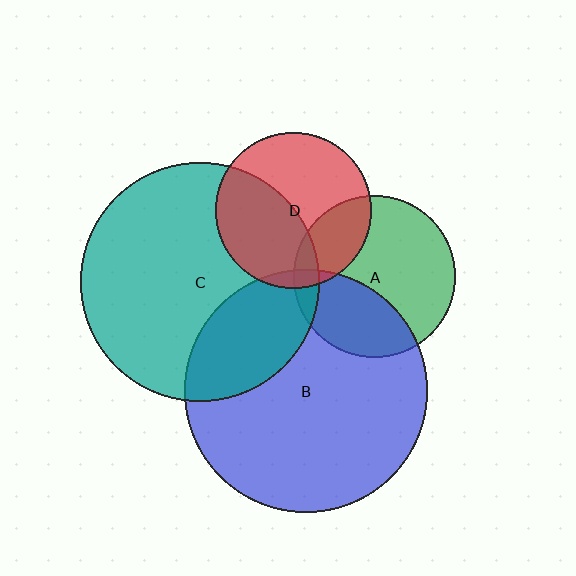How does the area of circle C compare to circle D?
Approximately 2.3 times.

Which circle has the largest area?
Circle B (blue).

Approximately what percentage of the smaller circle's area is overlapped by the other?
Approximately 25%.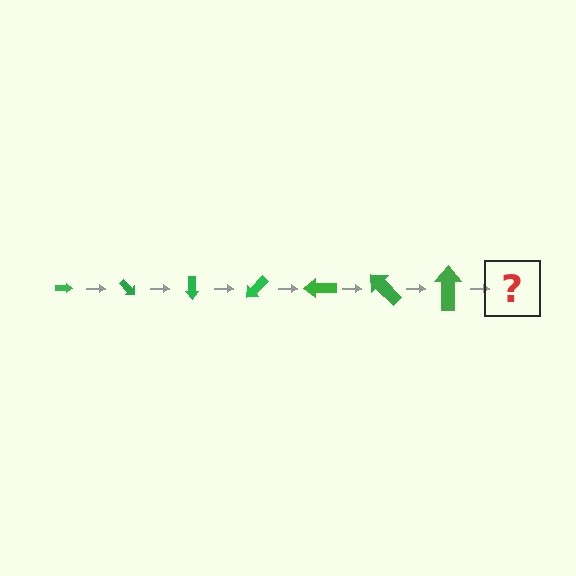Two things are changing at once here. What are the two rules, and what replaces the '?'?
The two rules are that the arrow grows larger each step and it rotates 45 degrees each step. The '?' should be an arrow, larger than the previous one and rotated 315 degrees from the start.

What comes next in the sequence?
The next element should be an arrow, larger than the previous one and rotated 315 degrees from the start.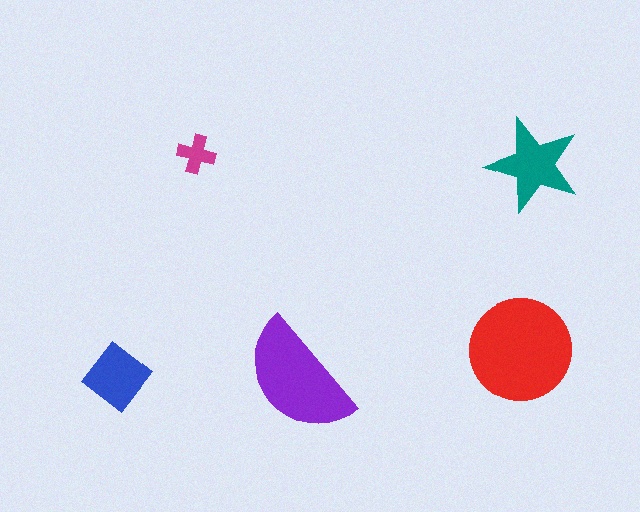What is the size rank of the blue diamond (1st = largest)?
4th.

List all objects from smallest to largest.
The magenta cross, the blue diamond, the teal star, the purple semicircle, the red circle.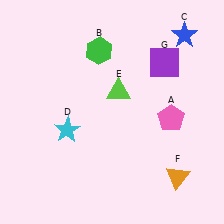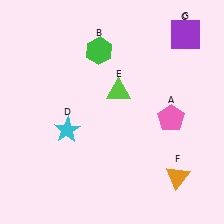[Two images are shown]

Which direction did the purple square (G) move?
The purple square (G) moved up.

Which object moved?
The purple square (G) moved up.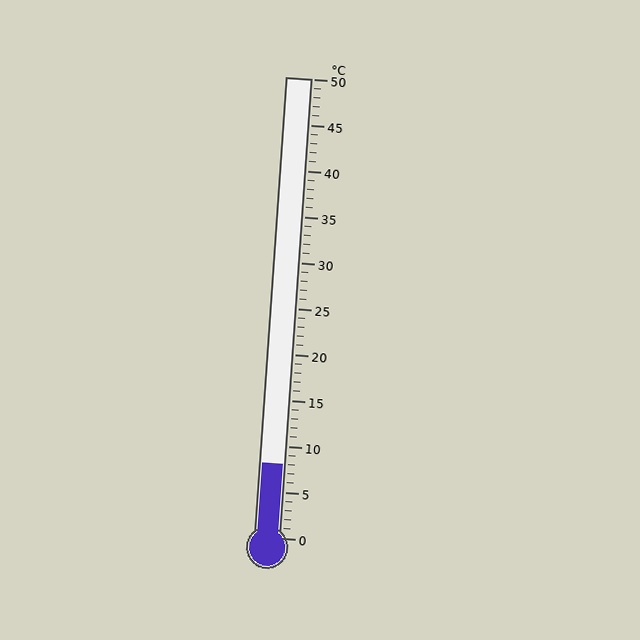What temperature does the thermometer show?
The thermometer shows approximately 8°C.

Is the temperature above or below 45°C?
The temperature is below 45°C.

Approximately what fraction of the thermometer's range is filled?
The thermometer is filled to approximately 15% of its range.